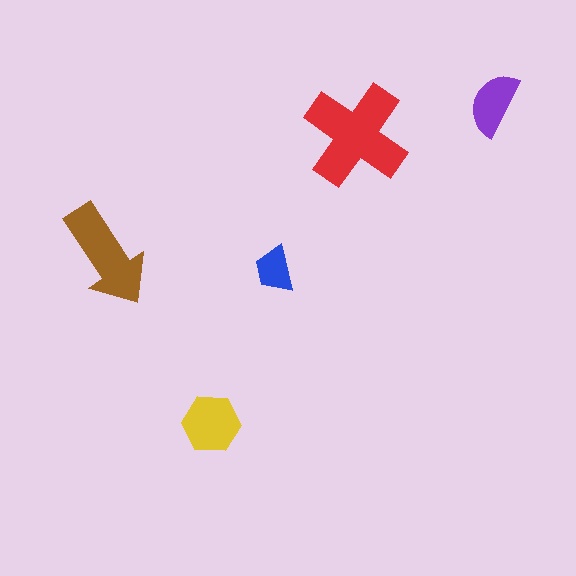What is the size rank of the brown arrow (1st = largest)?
2nd.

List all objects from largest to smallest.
The red cross, the brown arrow, the yellow hexagon, the purple semicircle, the blue trapezoid.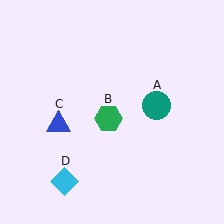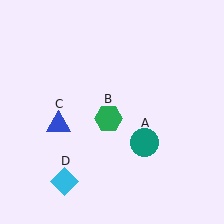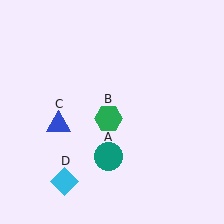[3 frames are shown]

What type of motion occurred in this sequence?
The teal circle (object A) rotated clockwise around the center of the scene.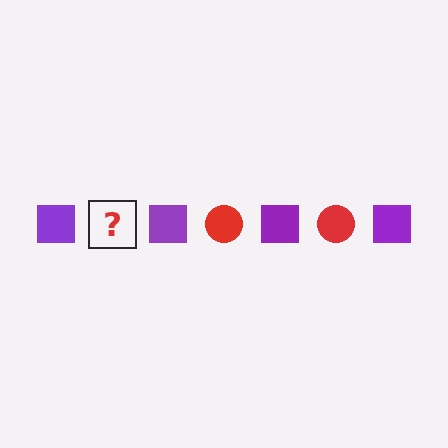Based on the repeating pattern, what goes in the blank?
The blank should be a red circle.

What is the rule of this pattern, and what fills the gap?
The rule is that the pattern alternates between purple square and red circle. The gap should be filled with a red circle.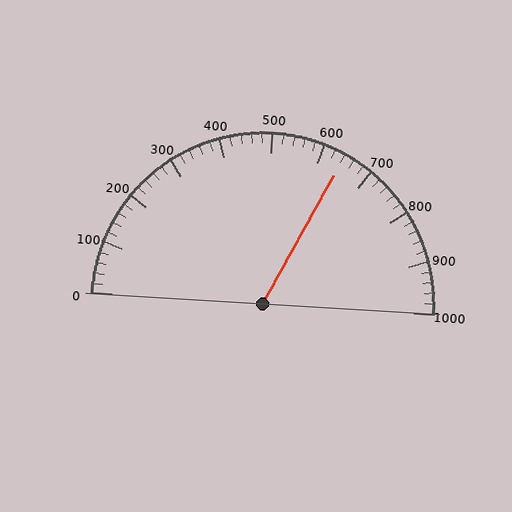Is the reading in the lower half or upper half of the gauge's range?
The reading is in the upper half of the range (0 to 1000).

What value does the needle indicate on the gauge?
The needle indicates approximately 640.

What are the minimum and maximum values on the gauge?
The gauge ranges from 0 to 1000.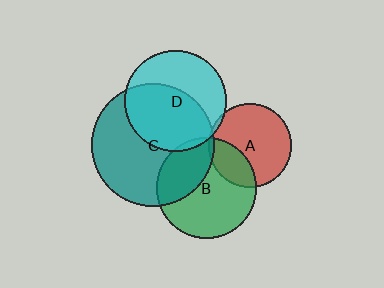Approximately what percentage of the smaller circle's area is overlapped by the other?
Approximately 25%.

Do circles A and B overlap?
Yes.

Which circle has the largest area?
Circle C (teal).